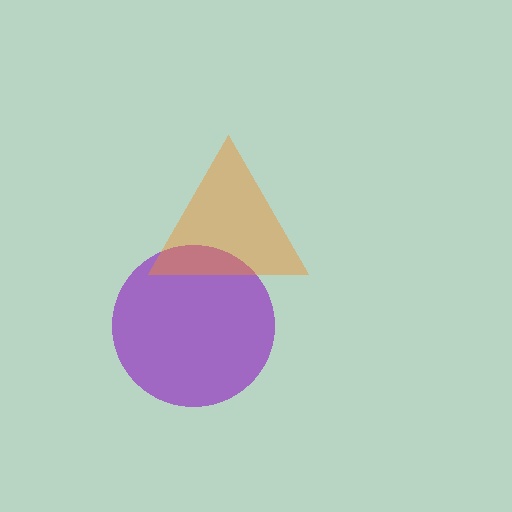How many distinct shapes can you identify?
There are 2 distinct shapes: a purple circle, an orange triangle.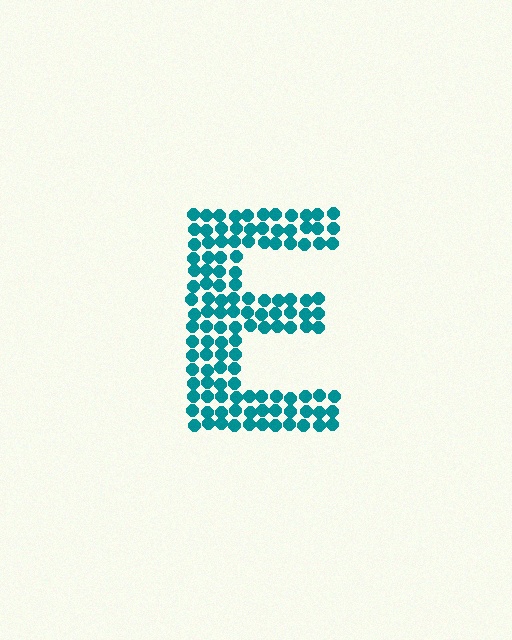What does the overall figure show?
The overall figure shows the letter E.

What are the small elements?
The small elements are circles.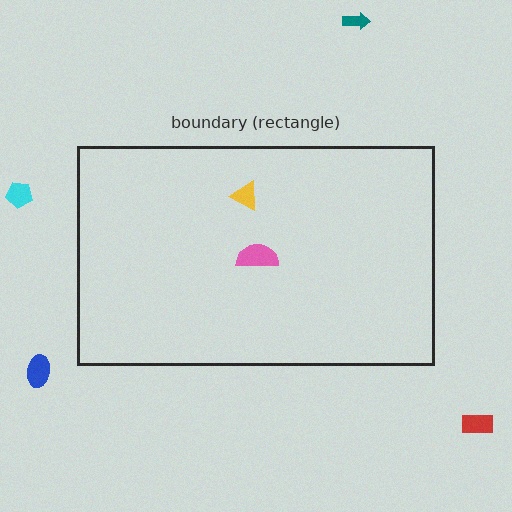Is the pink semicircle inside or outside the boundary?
Inside.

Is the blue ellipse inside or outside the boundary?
Outside.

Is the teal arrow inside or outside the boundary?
Outside.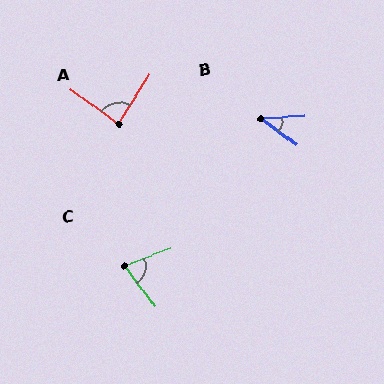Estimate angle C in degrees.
Approximately 74 degrees.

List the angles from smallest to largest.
B (39°), C (74°), A (87°).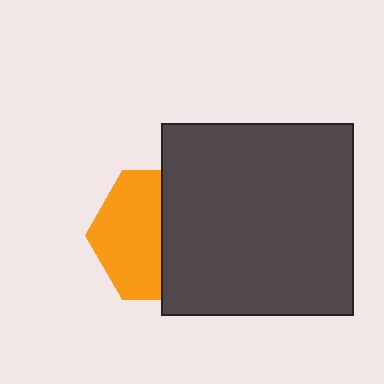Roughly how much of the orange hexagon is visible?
About half of it is visible (roughly 52%).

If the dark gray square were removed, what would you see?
You would see the complete orange hexagon.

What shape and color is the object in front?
The object in front is a dark gray square.